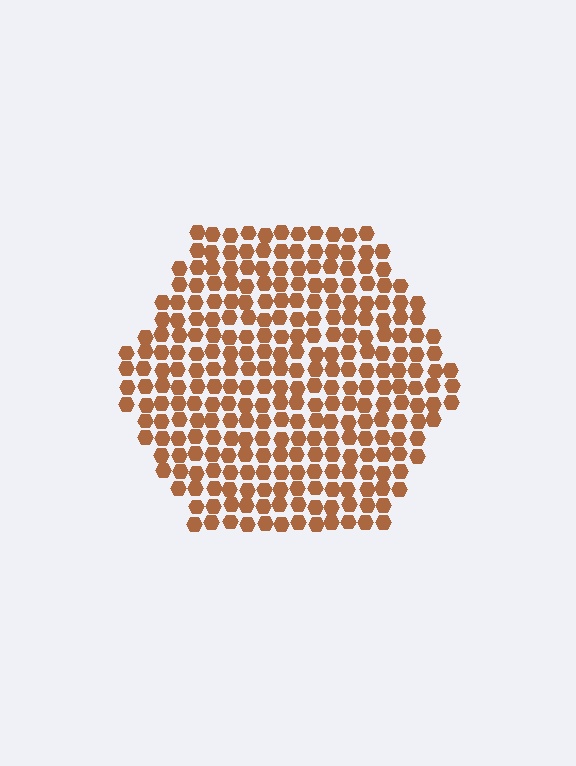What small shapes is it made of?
It is made of small hexagons.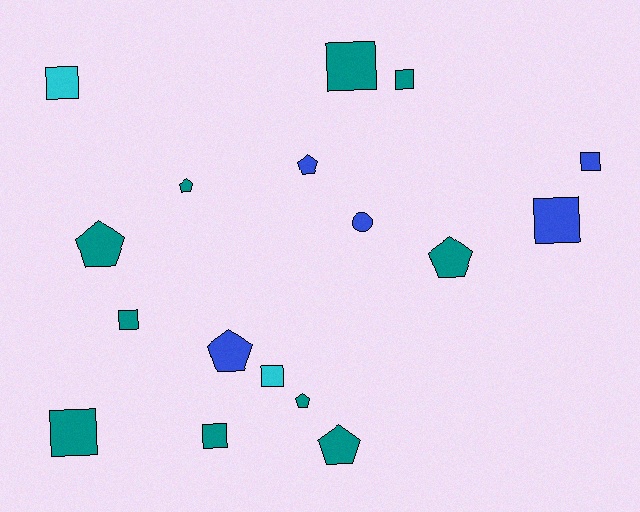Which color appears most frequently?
Teal, with 10 objects.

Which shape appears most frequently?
Square, with 9 objects.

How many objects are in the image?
There are 17 objects.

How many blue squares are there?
There are 2 blue squares.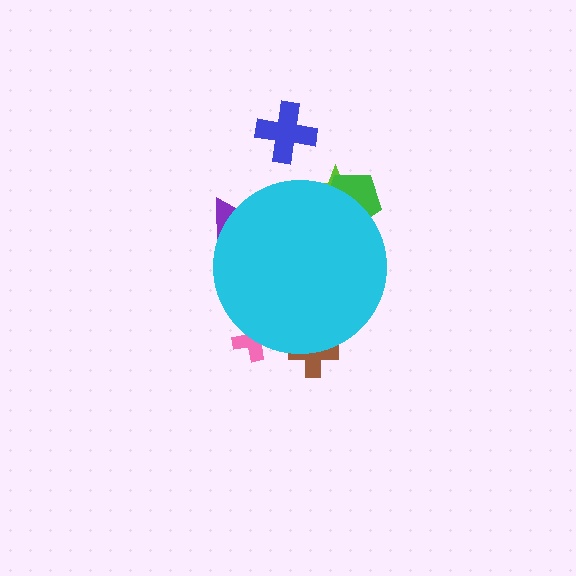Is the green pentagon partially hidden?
Yes, the green pentagon is partially hidden behind the cyan circle.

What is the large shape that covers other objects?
A cyan circle.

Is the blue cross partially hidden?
No, the blue cross is fully visible.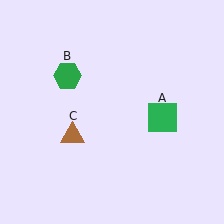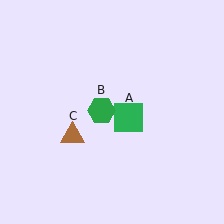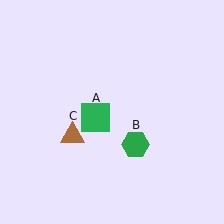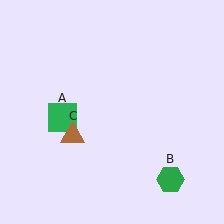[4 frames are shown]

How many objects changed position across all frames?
2 objects changed position: green square (object A), green hexagon (object B).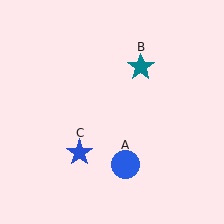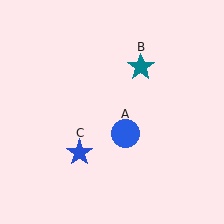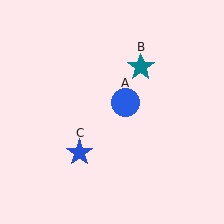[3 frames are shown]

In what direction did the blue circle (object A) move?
The blue circle (object A) moved up.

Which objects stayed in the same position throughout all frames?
Teal star (object B) and blue star (object C) remained stationary.